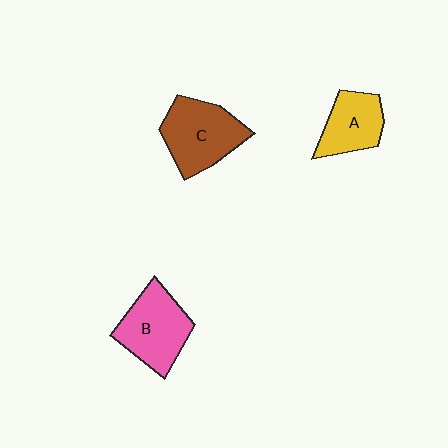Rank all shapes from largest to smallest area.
From largest to smallest: C (brown), B (pink), A (yellow).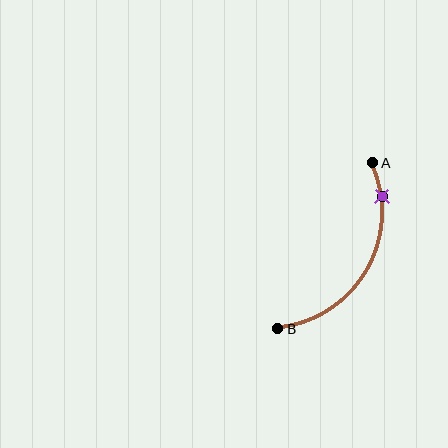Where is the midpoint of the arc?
The arc midpoint is the point on the curve farthest from the straight line joining A and B. It sits to the right of that line.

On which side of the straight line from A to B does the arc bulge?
The arc bulges to the right of the straight line connecting A and B.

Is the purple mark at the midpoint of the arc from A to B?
No. The purple mark lies on the arc but is closer to endpoint A. The arc midpoint would be at the point on the curve equidistant along the arc from both A and B.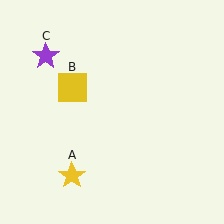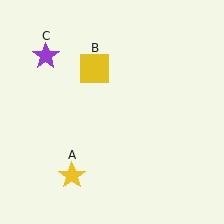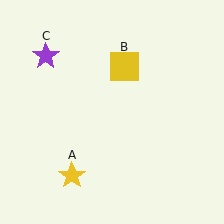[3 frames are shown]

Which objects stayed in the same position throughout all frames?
Yellow star (object A) and purple star (object C) remained stationary.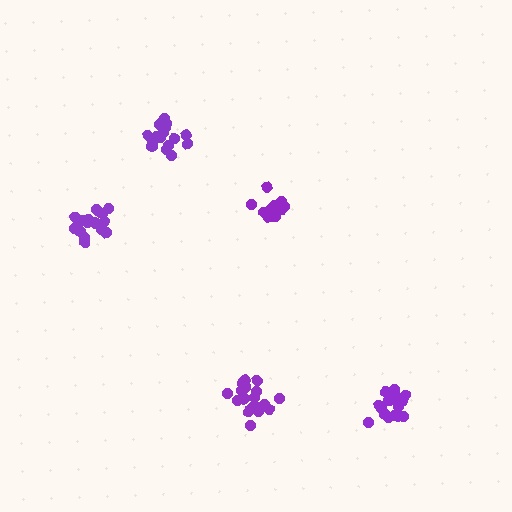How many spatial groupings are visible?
There are 5 spatial groupings.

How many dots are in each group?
Group 1: 18 dots, Group 2: 14 dots, Group 3: 19 dots, Group 4: 18 dots, Group 5: 18 dots (87 total).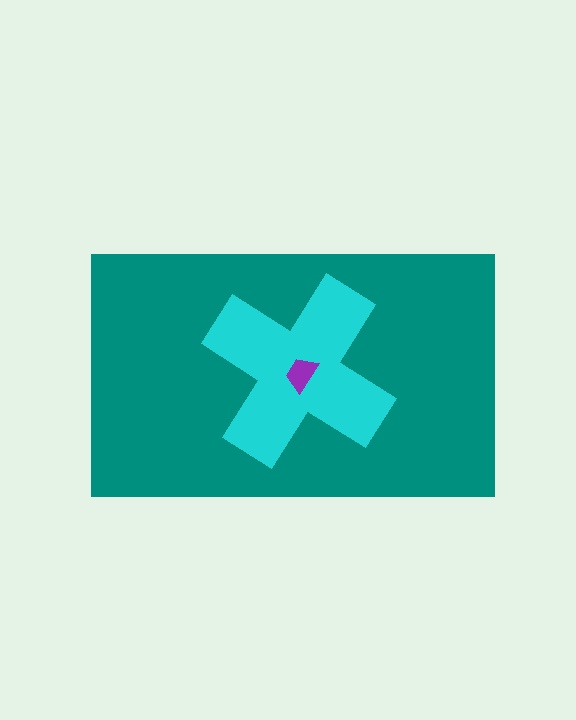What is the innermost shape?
The purple trapezoid.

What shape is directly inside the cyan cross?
The purple trapezoid.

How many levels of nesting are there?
3.